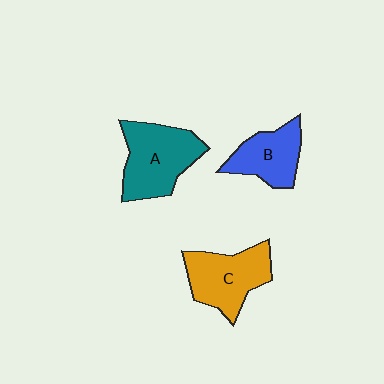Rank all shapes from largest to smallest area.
From largest to smallest: A (teal), C (orange), B (blue).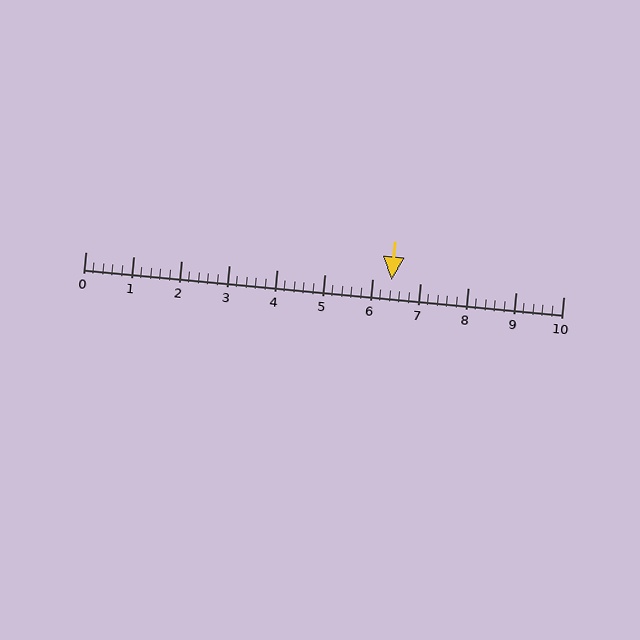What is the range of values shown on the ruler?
The ruler shows values from 0 to 10.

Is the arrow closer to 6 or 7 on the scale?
The arrow is closer to 6.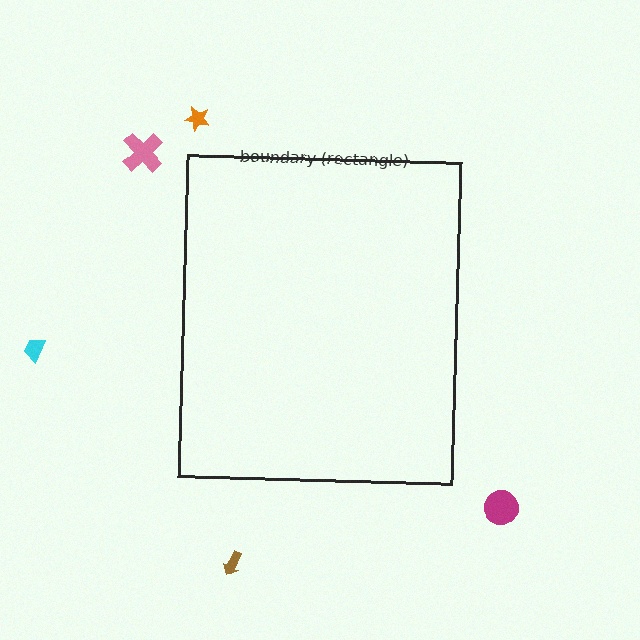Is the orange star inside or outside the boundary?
Outside.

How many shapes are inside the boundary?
0 inside, 5 outside.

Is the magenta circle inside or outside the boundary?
Outside.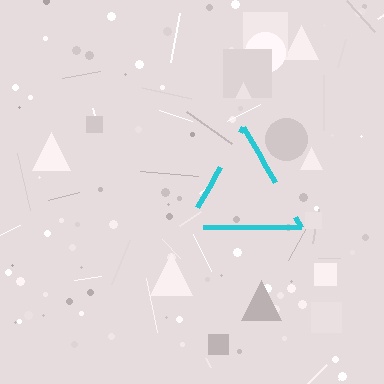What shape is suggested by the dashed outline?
The dashed outline suggests a triangle.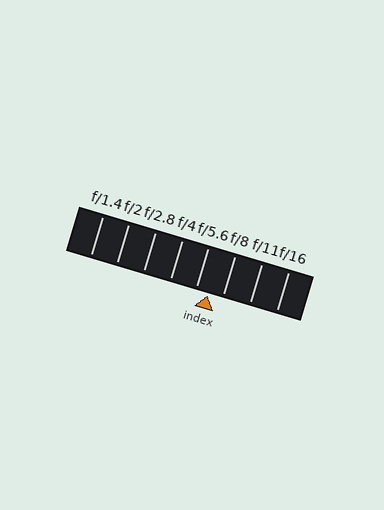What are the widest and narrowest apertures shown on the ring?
The widest aperture shown is f/1.4 and the narrowest is f/16.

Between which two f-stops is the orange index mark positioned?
The index mark is between f/5.6 and f/8.